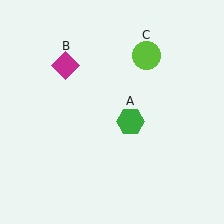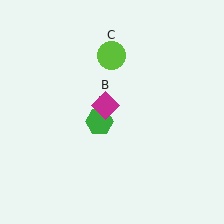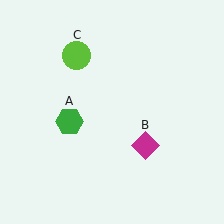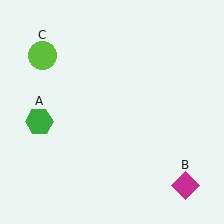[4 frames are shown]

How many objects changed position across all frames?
3 objects changed position: green hexagon (object A), magenta diamond (object B), lime circle (object C).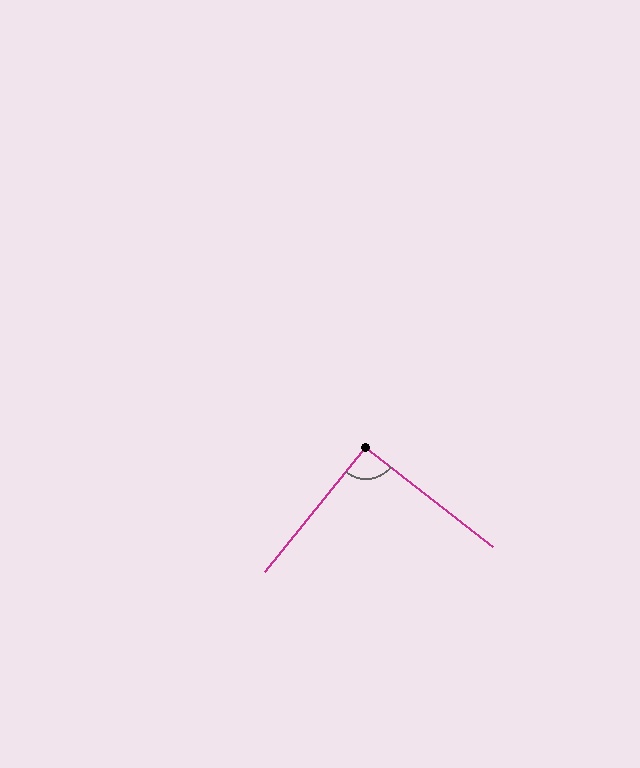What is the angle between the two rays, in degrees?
Approximately 91 degrees.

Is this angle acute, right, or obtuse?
It is approximately a right angle.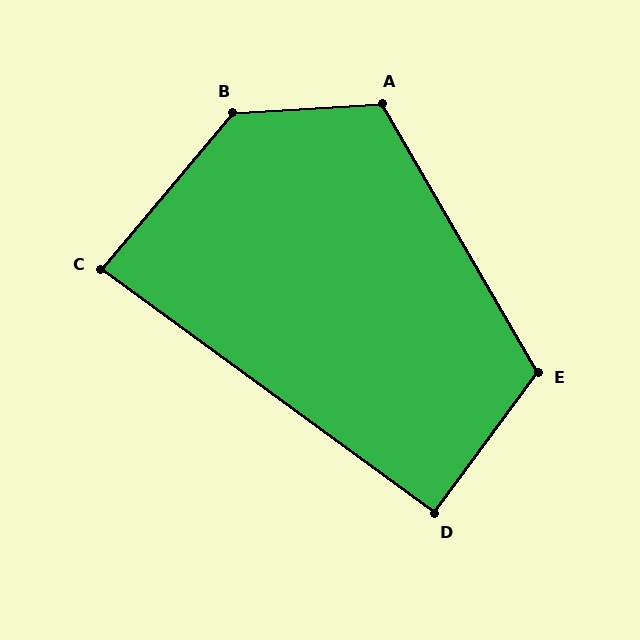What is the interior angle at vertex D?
Approximately 90 degrees (approximately right).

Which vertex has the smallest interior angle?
C, at approximately 86 degrees.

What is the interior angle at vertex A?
Approximately 117 degrees (obtuse).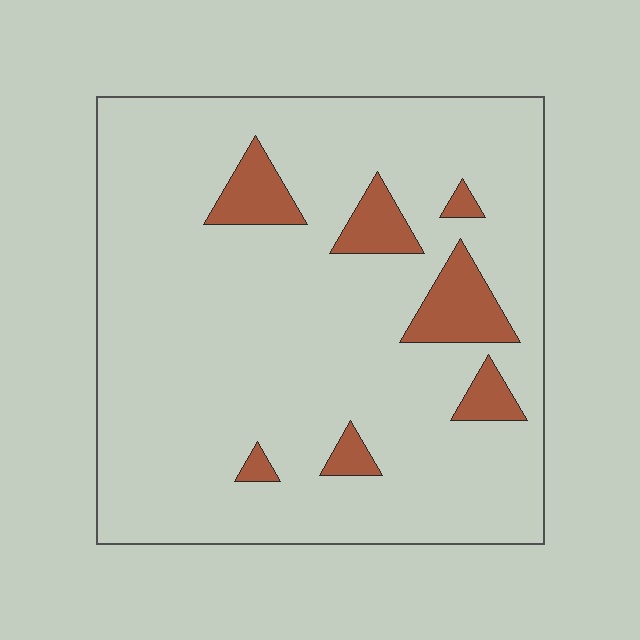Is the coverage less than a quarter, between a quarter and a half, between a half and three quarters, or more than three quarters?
Less than a quarter.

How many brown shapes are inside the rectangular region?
7.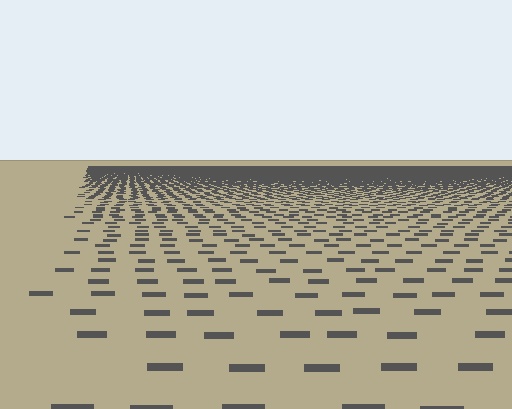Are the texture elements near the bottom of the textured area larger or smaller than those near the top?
Larger. Near the bottom, elements are closer to the viewer and appear at a bigger on-screen size.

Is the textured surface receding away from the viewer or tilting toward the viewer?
The surface is receding away from the viewer. Texture elements get smaller and denser toward the top.